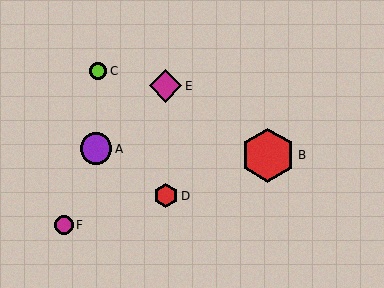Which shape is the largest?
The red hexagon (labeled B) is the largest.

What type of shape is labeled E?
Shape E is a magenta diamond.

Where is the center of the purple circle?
The center of the purple circle is at (96, 149).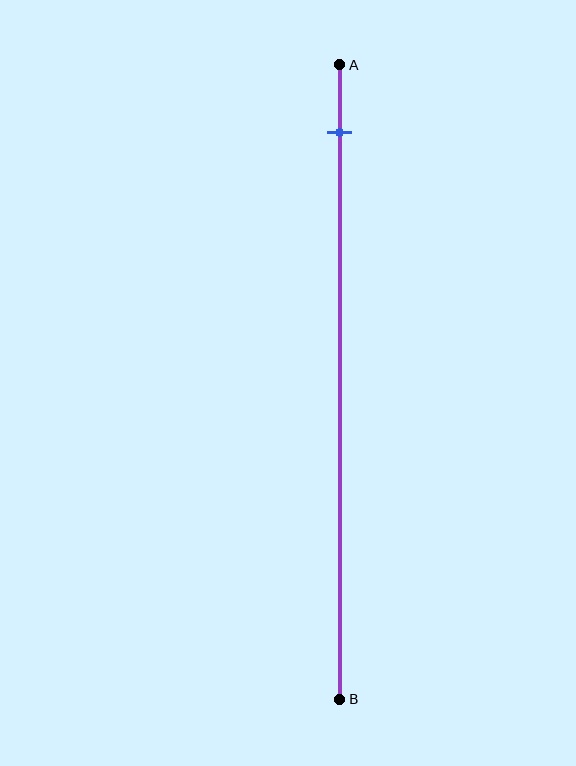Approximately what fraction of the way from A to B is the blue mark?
The blue mark is approximately 10% of the way from A to B.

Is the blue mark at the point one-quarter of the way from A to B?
No, the mark is at about 10% from A, not at the 25% one-quarter point.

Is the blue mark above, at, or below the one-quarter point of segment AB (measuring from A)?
The blue mark is above the one-quarter point of segment AB.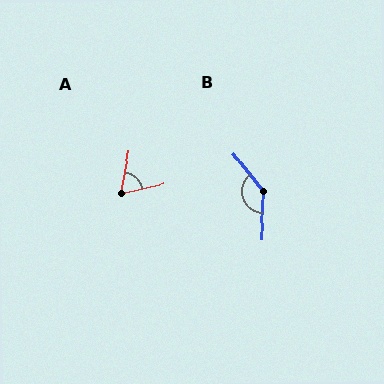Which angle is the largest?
B, at approximately 139 degrees.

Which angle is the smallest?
A, at approximately 66 degrees.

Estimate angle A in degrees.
Approximately 66 degrees.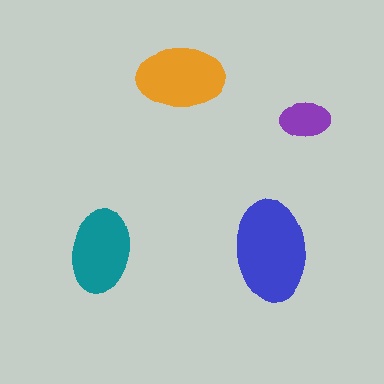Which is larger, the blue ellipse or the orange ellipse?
The blue one.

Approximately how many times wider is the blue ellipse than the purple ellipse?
About 2 times wider.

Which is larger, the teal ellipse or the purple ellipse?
The teal one.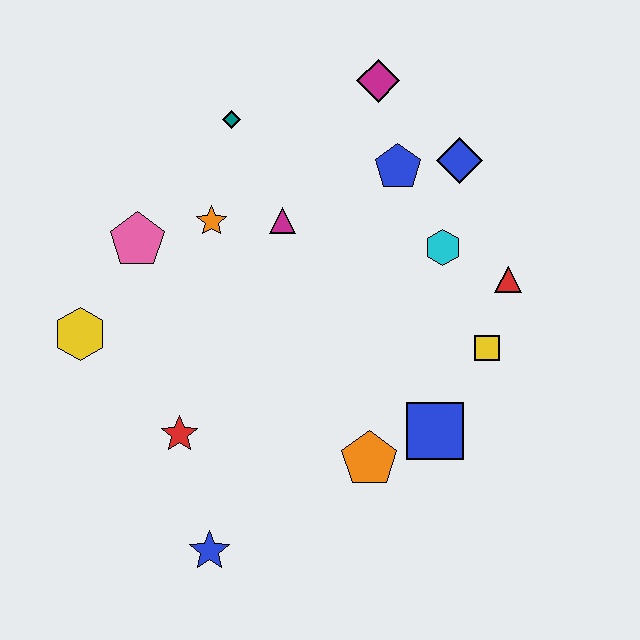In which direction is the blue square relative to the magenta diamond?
The blue square is below the magenta diamond.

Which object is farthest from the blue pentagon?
The blue star is farthest from the blue pentagon.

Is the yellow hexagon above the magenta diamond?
No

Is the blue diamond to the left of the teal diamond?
No